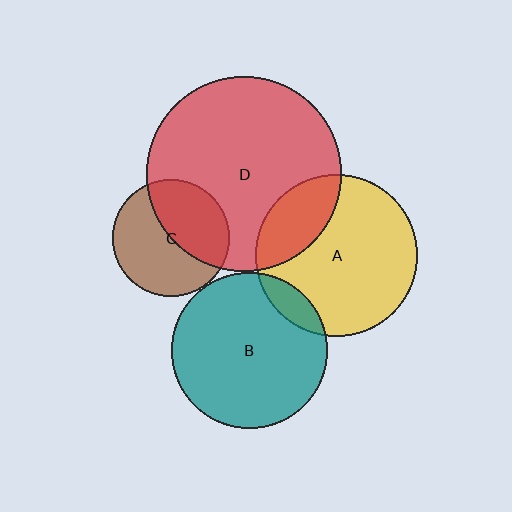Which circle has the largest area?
Circle D (red).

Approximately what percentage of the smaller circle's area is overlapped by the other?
Approximately 10%.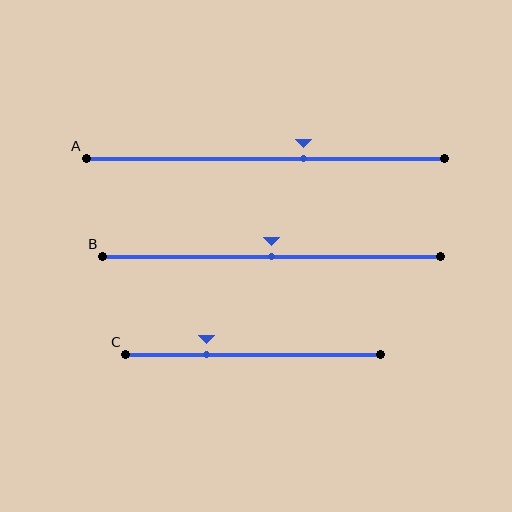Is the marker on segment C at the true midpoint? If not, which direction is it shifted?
No, the marker on segment C is shifted to the left by about 18% of the segment length.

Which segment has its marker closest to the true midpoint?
Segment B has its marker closest to the true midpoint.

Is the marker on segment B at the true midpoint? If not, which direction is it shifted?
Yes, the marker on segment B is at the true midpoint.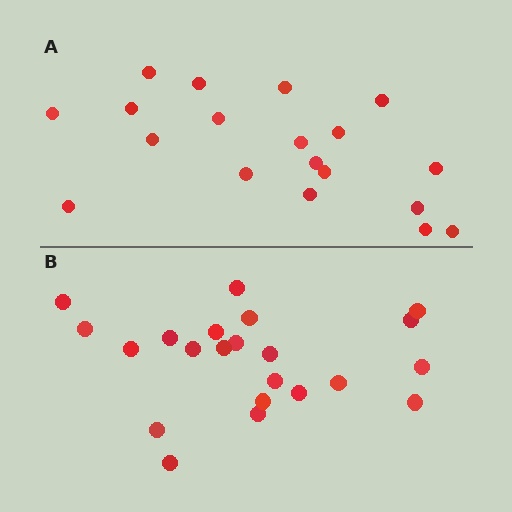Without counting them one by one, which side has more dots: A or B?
Region B (the bottom region) has more dots.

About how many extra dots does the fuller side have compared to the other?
Region B has just a few more — roughly 2 or 3 more dots than region A.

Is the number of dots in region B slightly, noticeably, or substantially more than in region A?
Region B has only slightly more — the two regions are fairly close. The ratio is roughly 1.2 to 1.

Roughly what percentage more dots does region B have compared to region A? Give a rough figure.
About 15% more.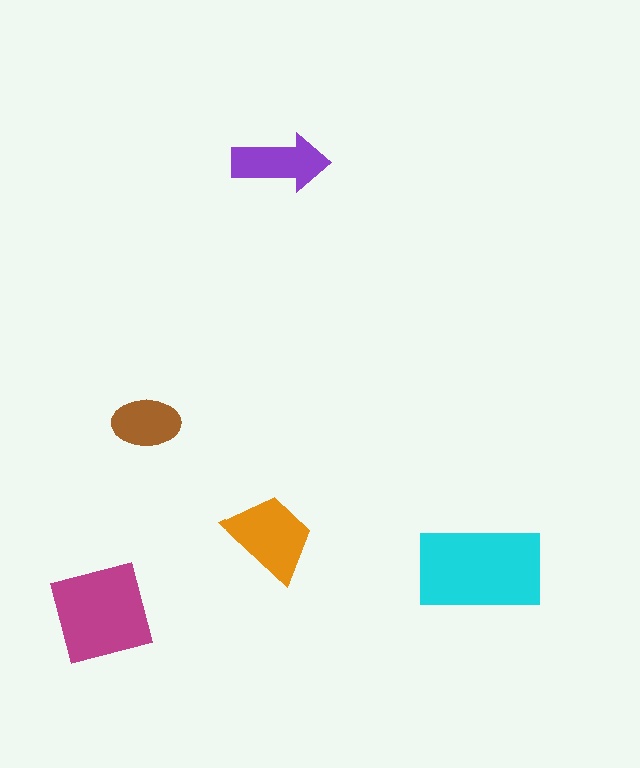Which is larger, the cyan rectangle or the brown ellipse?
The cyan rectangle.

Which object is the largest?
The cyan rectangle.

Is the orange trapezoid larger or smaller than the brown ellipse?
Larger.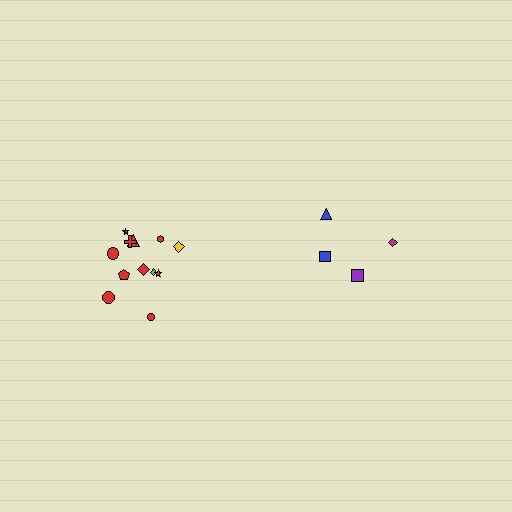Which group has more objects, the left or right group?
The left group.